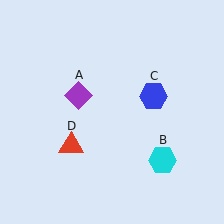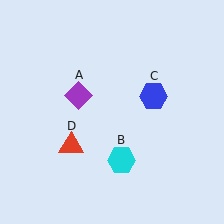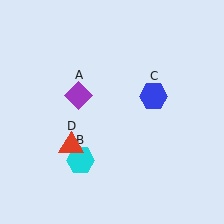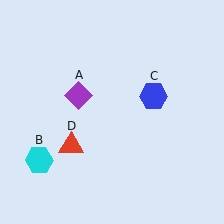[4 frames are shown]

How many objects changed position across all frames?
1 object changed position: cyan hexagon (object B).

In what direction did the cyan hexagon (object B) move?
The cyan hexagon (object B) moved left.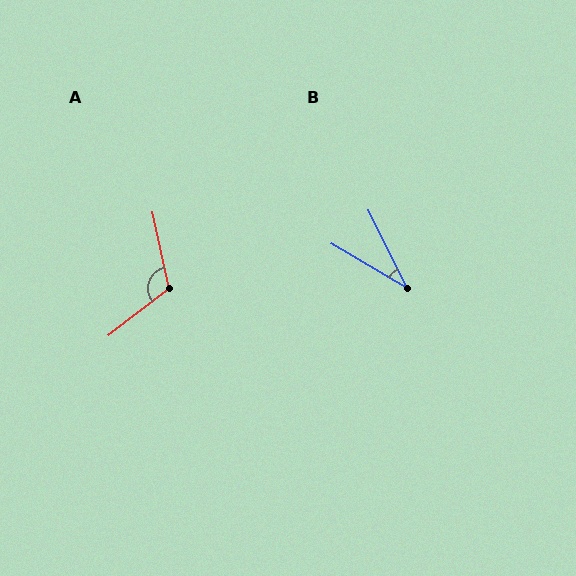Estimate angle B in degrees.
Approximately 33 degrees.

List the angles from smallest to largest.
B (33°), A (115°).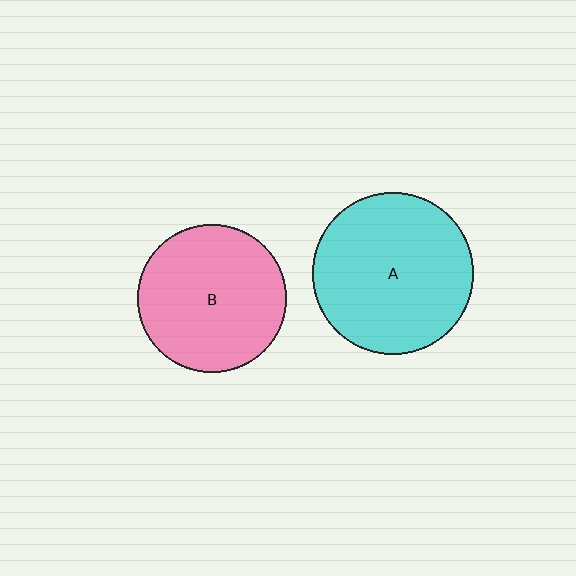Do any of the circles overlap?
No, none of the circles overlap.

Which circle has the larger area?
Circle A (cyan).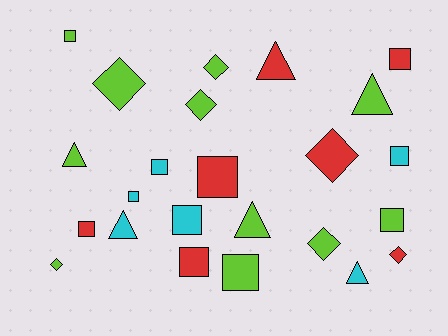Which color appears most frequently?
Lime, with 11 objects.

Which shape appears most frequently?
Square, with 11 objects.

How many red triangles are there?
There is 1 red triangle.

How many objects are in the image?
There are 24 objects.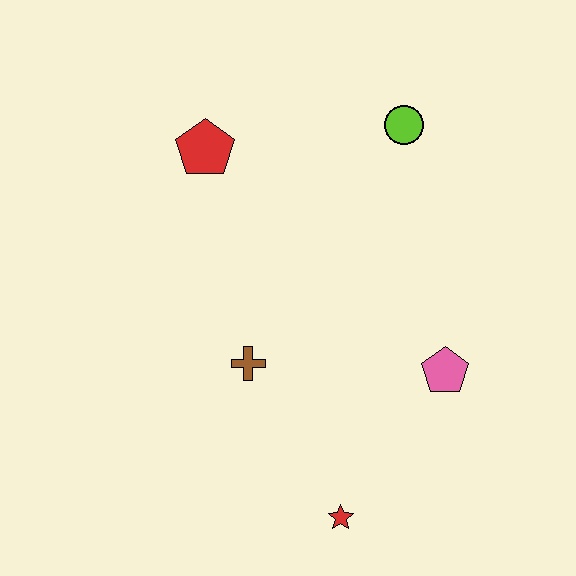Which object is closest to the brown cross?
The red star is closest to the brown cross.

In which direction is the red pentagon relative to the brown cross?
The red pentagon is above the brown cross.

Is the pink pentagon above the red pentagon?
No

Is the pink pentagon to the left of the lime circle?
No